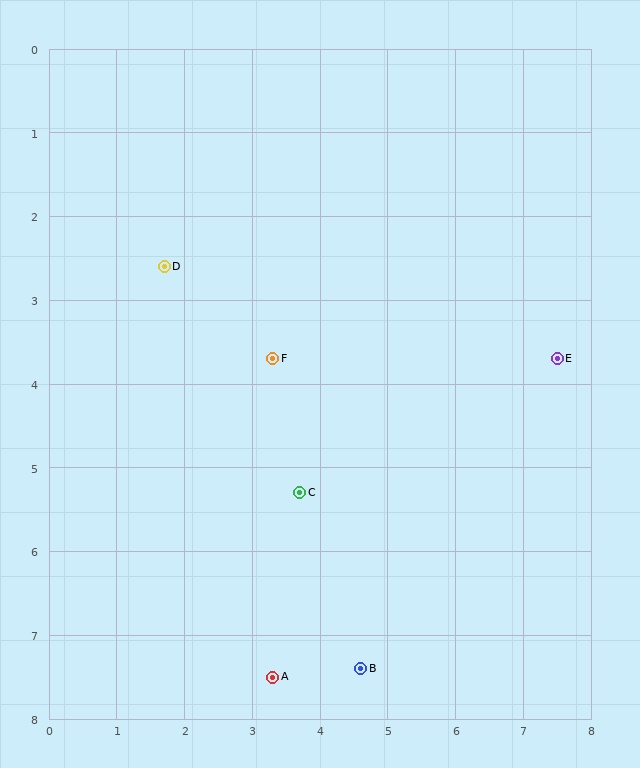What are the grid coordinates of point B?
Point B is at approximately (4.6, 7.4).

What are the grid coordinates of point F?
Point F is at approximately (3.3, 3.7).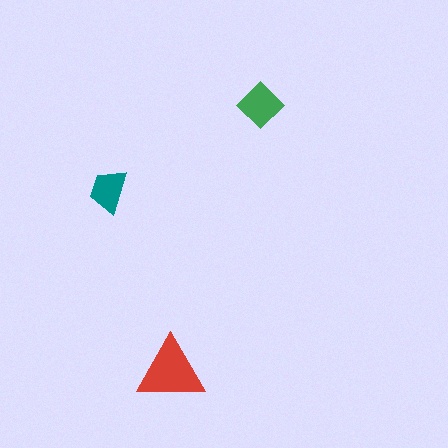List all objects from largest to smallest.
The red triangle, the green diamond, the teal trapezoid.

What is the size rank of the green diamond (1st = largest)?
2nd.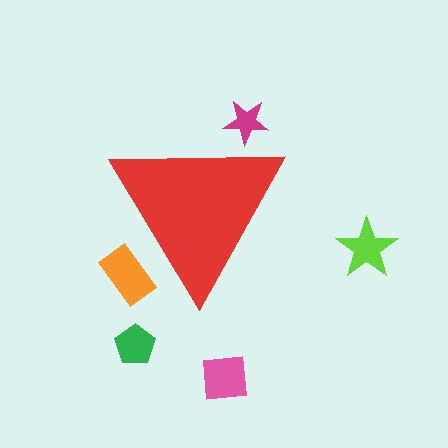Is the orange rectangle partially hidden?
Yes, the orange rectangle is partially hidden behind the red triangle.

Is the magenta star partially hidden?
Yes, the magenta star is partially hidden behind the red triangle.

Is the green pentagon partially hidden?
No, the green pentagon is fully visible.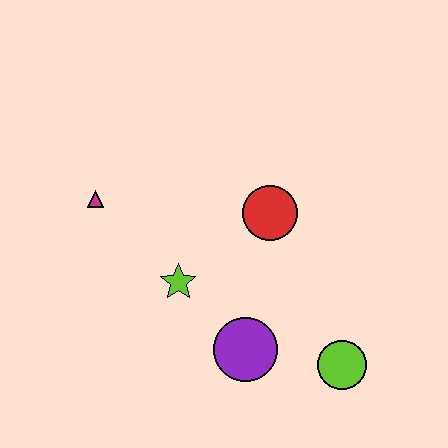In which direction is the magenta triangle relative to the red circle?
The magenta triangle is to the left of the red circle.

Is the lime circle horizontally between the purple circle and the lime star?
No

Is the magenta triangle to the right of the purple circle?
No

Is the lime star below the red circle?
Yes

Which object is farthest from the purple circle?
The magenta triangle is farthest from the purple circle.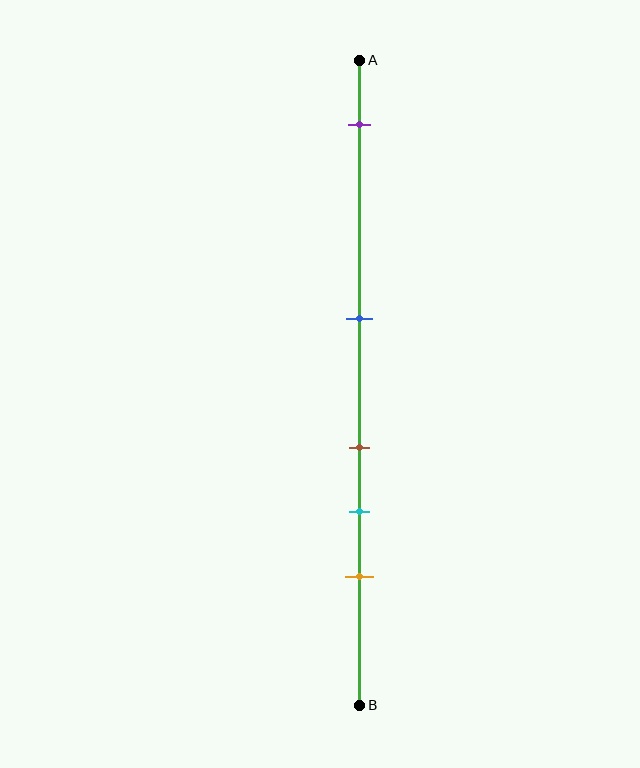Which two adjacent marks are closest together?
The brown and cyan marks are the closest adjacent pair.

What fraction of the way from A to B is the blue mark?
The blue mark is approximately 40% (0.4) of the way from A to B.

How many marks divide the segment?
There are 5 marks dividing the segment.